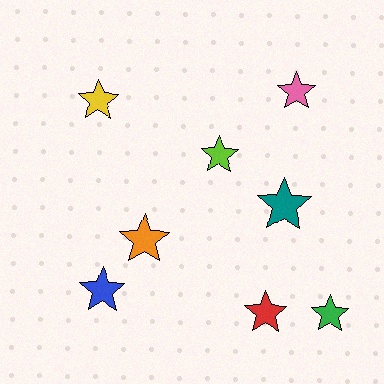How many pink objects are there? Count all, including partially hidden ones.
There is 1 pink object.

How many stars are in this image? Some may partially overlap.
There are 8 stars.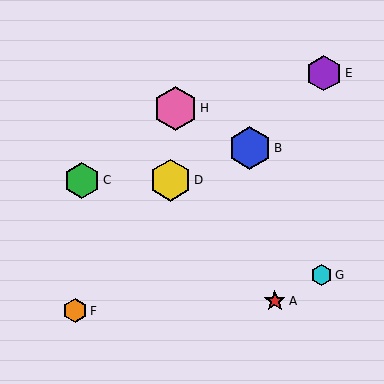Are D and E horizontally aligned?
No, D is at y≈180 and E is at y≈73.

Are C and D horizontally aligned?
Yes, both are at y≈180.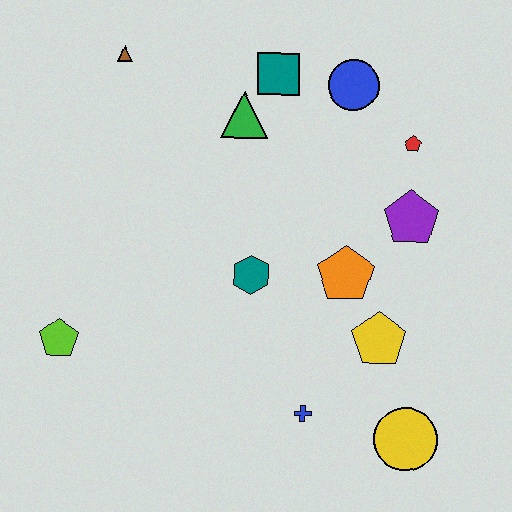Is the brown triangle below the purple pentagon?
No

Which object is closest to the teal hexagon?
The orange pentagon is closest to the teal hexagon.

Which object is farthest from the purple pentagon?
The lime pentagon is farthest from the purple pentagon.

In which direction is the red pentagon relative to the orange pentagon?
The red pentagon is above the orange pentagon.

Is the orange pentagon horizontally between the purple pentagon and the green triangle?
Yes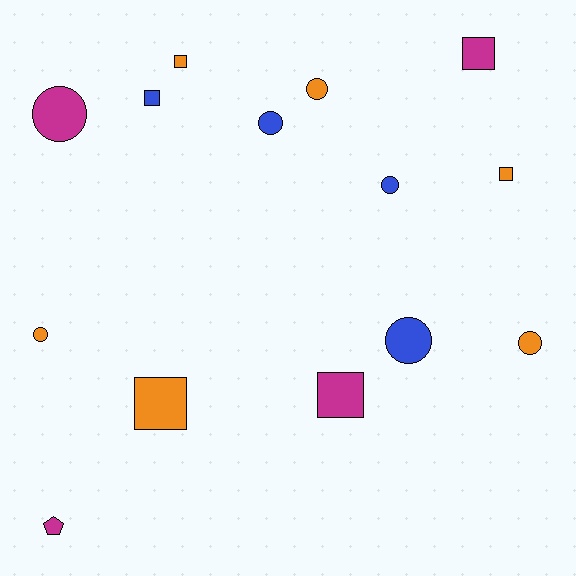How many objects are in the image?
There are 14 objects.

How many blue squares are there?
There is 1 blue square.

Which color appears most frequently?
Orange, with 6 objects.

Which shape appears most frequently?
Circle, with 7 objects.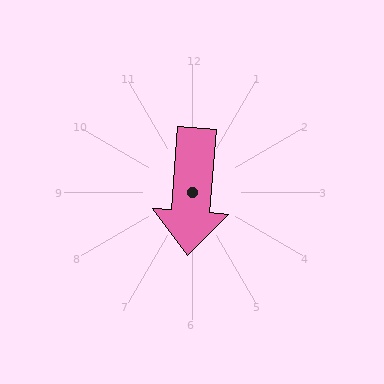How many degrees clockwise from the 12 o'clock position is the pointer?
Approximately 184 degrees.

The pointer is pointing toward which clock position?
Roughly 6 o'clock.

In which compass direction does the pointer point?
South.